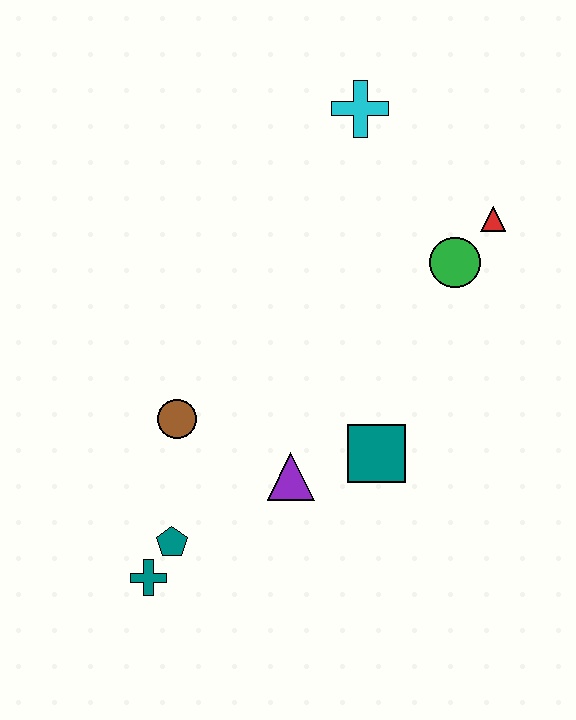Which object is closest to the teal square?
The purple triangle is closest to the teal square.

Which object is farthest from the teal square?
The cyan cross is farthest from the teal square.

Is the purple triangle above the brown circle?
No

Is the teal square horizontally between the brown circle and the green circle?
Yes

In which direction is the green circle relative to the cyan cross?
The green circle is below the cyan cross.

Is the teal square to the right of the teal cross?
Yes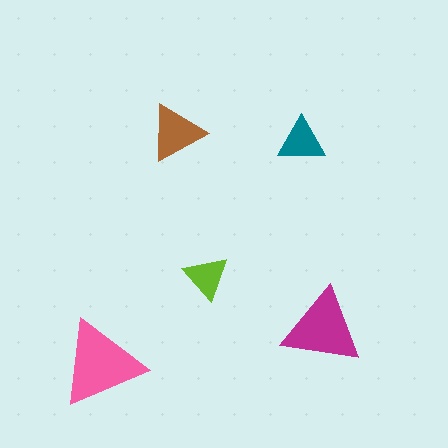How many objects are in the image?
There are 5 objects in the image.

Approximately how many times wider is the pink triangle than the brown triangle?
About 1.5 times wider.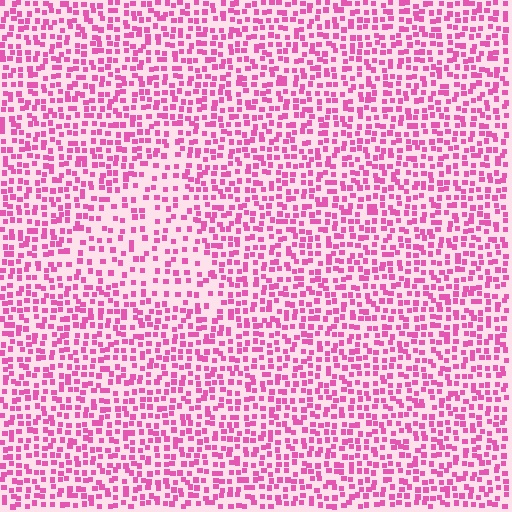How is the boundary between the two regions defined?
The boundary is defined by a change in element density (approximately 1.8x ratio). All elements are the same color, size, and shape.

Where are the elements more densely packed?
The elements are more densely packed outside the triangle boundary.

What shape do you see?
I see a triangle.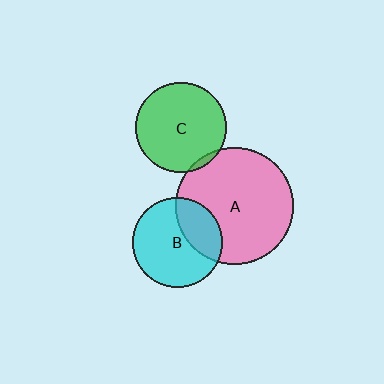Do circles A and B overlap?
Yes.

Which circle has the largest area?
Circle A (pink).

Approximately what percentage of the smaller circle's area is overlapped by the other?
Approximately 30%.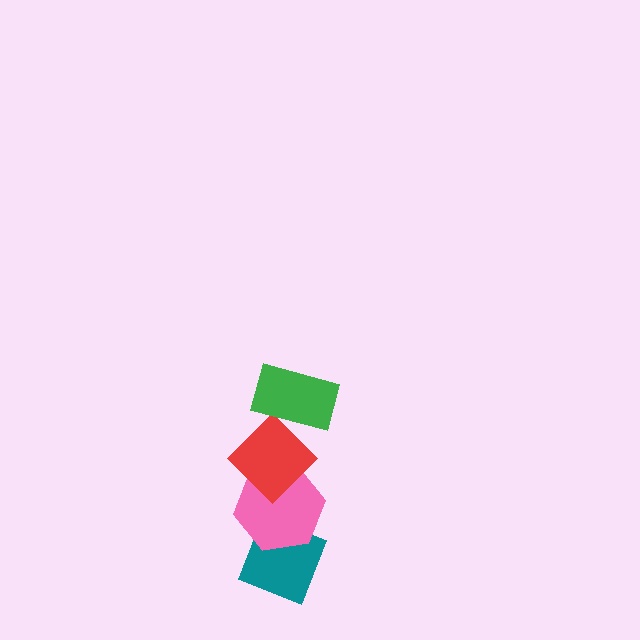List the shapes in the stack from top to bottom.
From top to bottom: the green rectangle, the red diamond, the pink hexagon, the teal diamond.